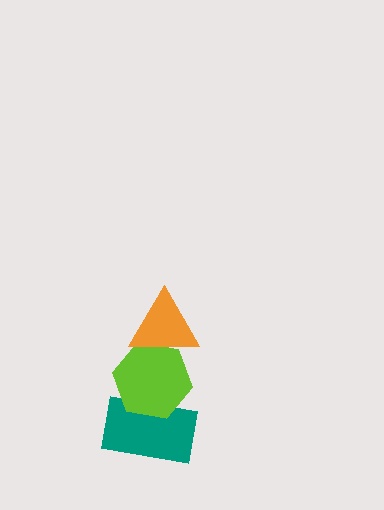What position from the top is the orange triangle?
The orange triangle is 1st from the top.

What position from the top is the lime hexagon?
The lime hexagon is 2nd from the top.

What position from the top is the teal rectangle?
The teal rectangle is 3rd from the top.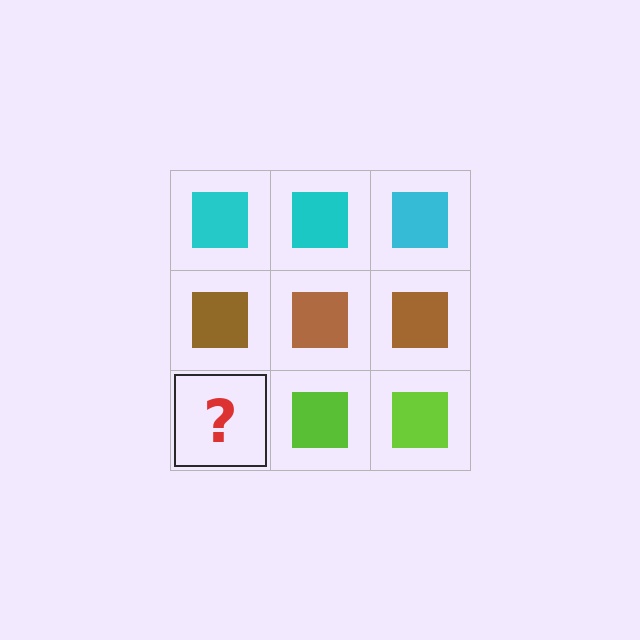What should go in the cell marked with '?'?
The missing cell should contain a lime square.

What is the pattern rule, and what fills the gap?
The rule is that each row has a consistent color. The gap should be filled with a lime square.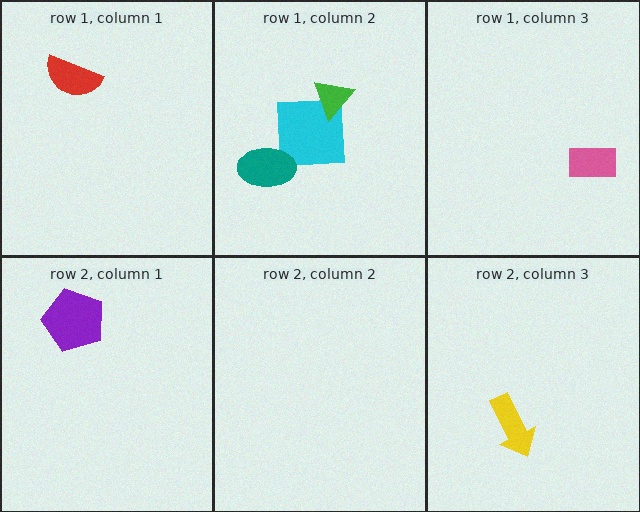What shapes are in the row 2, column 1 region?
The purple pentagon.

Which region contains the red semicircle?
The row 1, column 1 region.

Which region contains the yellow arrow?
The row 2, column 3 region.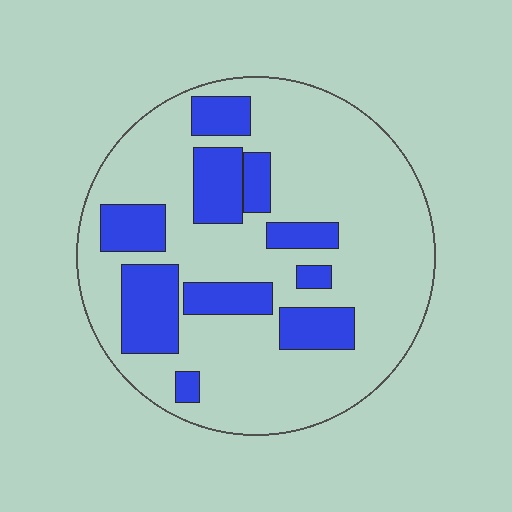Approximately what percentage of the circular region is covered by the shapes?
Approximately 25%.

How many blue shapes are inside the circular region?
10.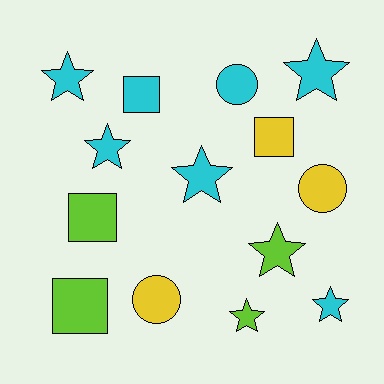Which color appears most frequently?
Cyan, with 7 objects.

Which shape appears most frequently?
Star, with 7 objects.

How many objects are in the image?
There are 14 objects.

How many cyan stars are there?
There are 5 cyan stars.